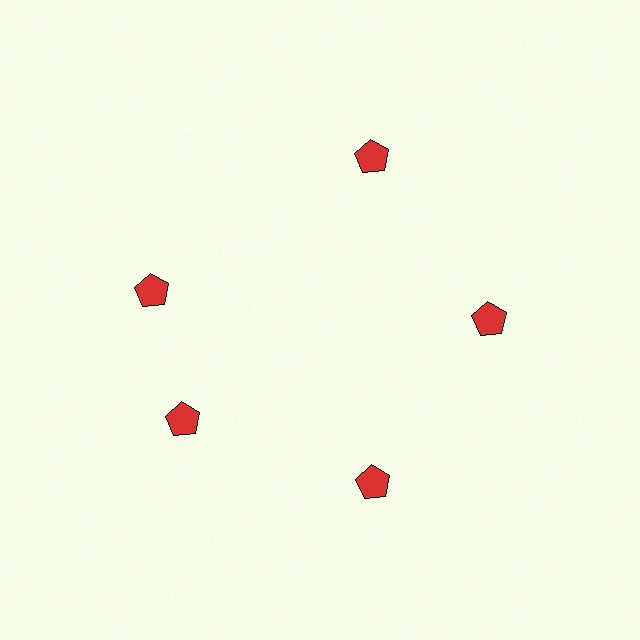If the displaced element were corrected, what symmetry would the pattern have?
It would have 5-fold rotational symmetry — the pattern would map onto itself every 72 degrees.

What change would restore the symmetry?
The symmetry would be restored by rotating it back into even spacing with its neighbors so that all 5 pentagons sit at equal angles and equal distance from the center.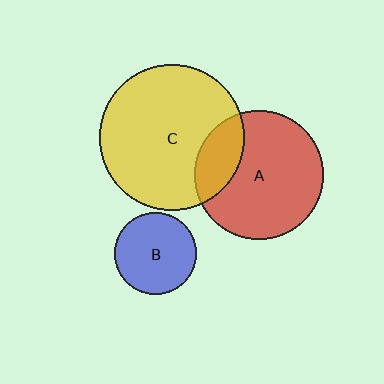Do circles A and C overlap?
Yes.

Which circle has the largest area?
Circle C (yellow).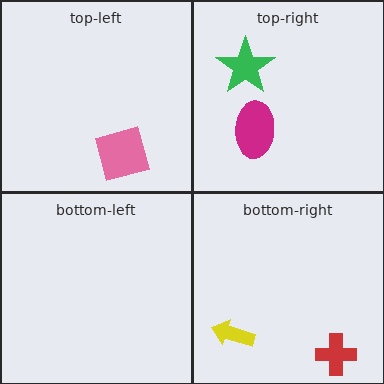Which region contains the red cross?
The bottom-right region.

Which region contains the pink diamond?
The top-left region.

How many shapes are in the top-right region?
2.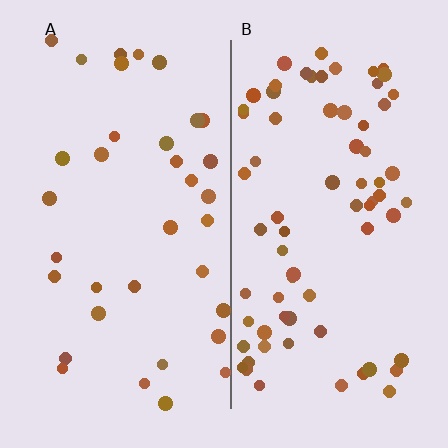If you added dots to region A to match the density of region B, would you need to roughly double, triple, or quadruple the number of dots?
Approximately double.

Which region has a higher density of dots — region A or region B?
B (the right).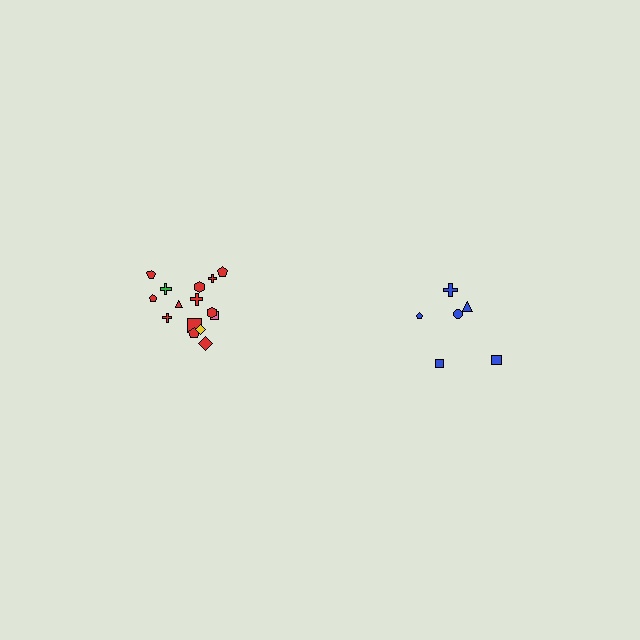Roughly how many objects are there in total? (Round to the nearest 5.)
Roughly 20 objects in total.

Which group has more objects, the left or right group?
The left group.